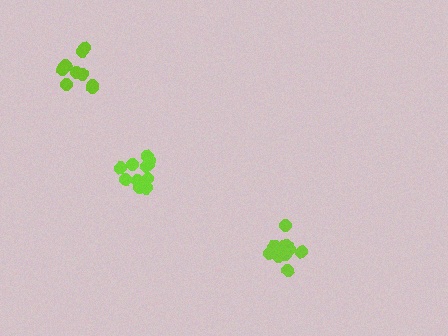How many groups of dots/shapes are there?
There are 3 groups.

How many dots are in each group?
Group 1: 12 dots, Group 2: 9 dots, Group 3: 11 dots (32 total).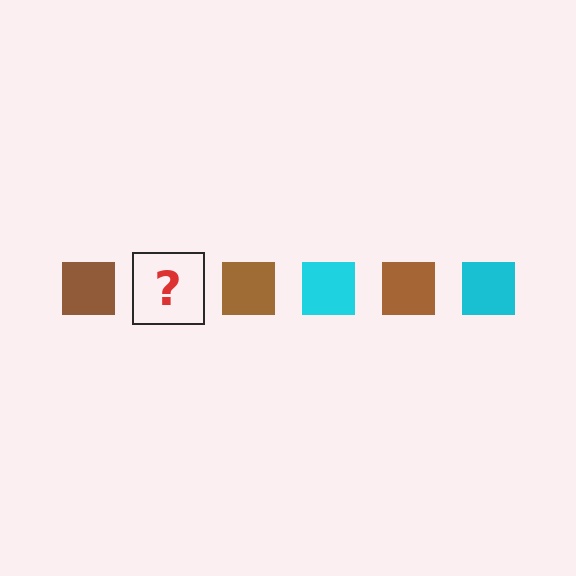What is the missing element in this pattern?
The missing element is a cyan square.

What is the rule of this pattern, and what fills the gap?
The rule is that the pattern cycles through brown, cyan squares. The gap should be filled with a cyan square.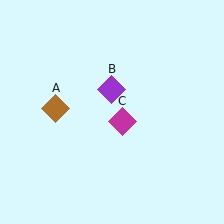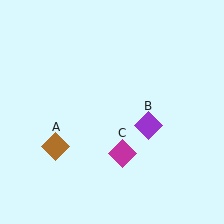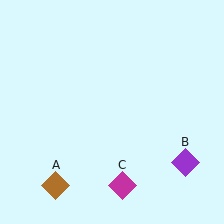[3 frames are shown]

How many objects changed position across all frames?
3 objects changed position: brown diamond (object A), purple diamond (object B), magenta diamond (object C).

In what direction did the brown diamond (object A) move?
The brown diamond (object A) moved down.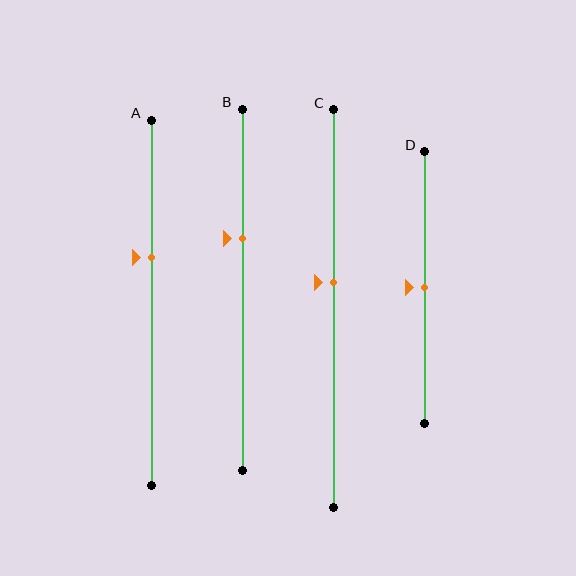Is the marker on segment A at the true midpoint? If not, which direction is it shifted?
No, the marker on segment A is shifted upward by about 12% of the segment length.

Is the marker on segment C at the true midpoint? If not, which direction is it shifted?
No, the marker on segment C is shifted upward by about 7% of the segment length.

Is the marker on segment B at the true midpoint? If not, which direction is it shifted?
No, the marker on segment B is shifted upward by about 14% of the segment length.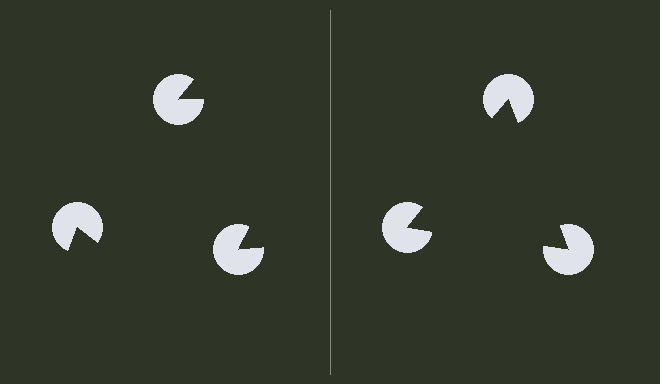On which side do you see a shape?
An illusory triangle appears on the right side. On the left side the wedge cuts are rotated, so no coherent shape forms.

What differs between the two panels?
The pac-man discs are positioned identically on both sides; only the wedge orientations differ. On the right they align to a triangle; on the left they are misaligned.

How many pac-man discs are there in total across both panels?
6 — 3 on each side.